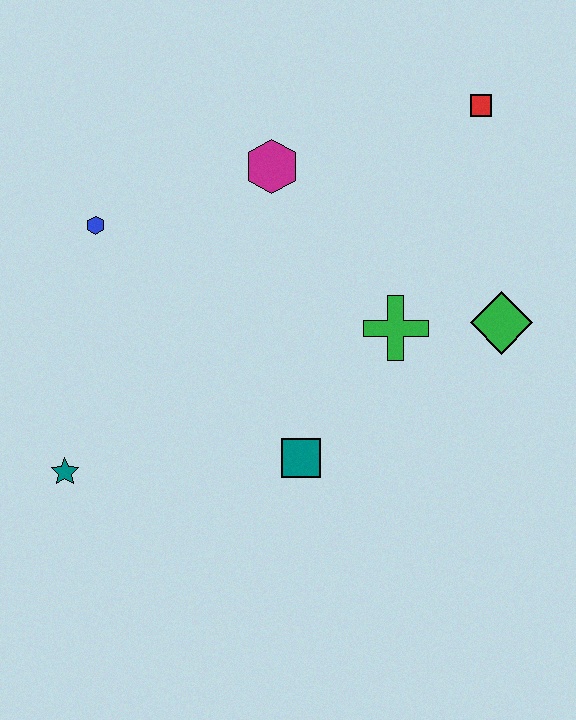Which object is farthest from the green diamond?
The teal star is farthest from the green diamond.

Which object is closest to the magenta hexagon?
The blue hexagon is closest to the magenta hexagon.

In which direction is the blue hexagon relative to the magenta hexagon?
The blue hexagon is to the left of the magenta hexagon.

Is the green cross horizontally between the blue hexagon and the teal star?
No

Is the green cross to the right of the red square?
No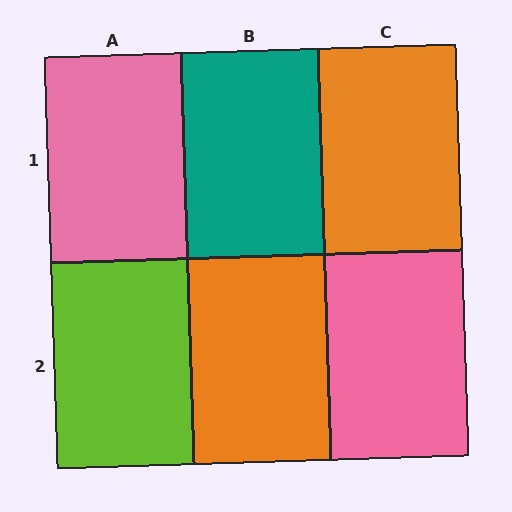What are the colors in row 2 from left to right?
Lime, orange, pink.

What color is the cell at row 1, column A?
Pink.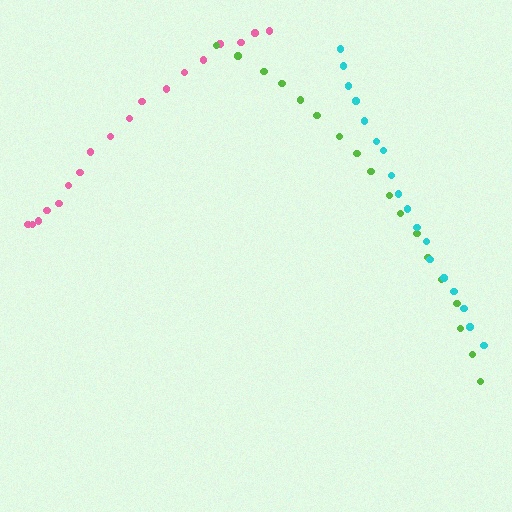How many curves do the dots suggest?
There are 3 distinct paths.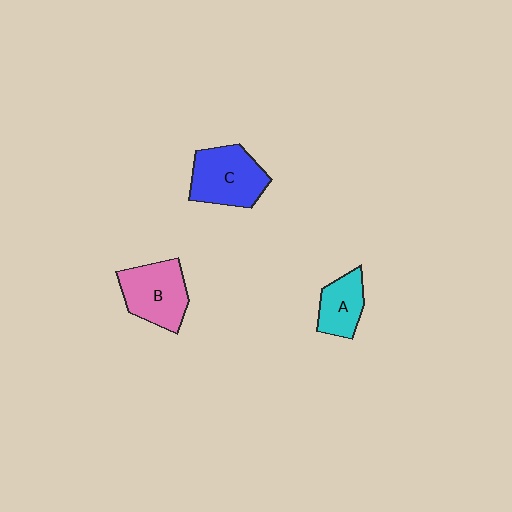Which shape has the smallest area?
Shape A (cyan).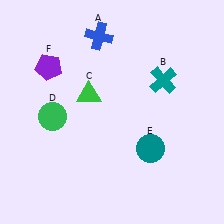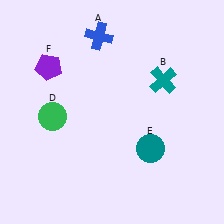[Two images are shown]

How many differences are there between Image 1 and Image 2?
There is 1 difference between the two images.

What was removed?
The green triangle (C) was removed in Image 2.